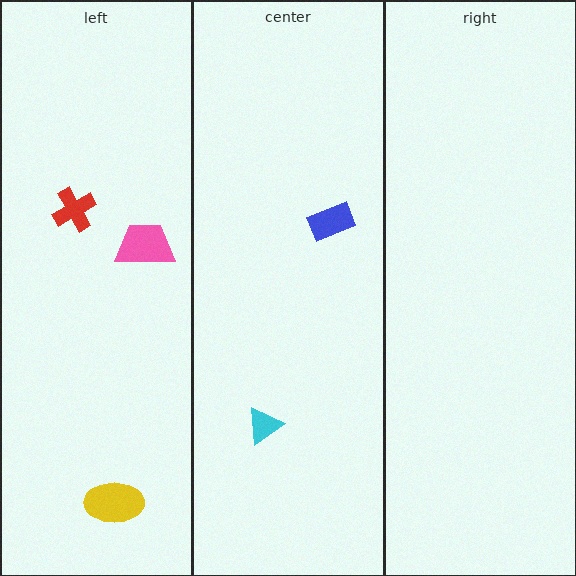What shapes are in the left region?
The pink trapezoid, the red cross, the yellow ellipse.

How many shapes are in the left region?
3.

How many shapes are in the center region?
2.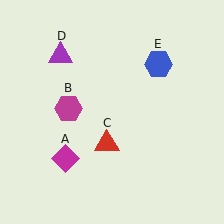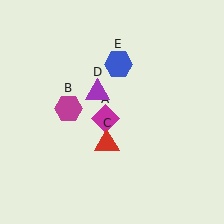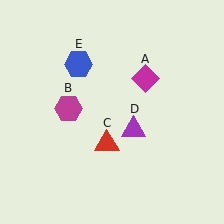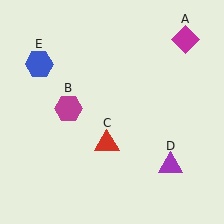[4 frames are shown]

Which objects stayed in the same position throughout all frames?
Magenta hexagon (object B) and red triangle (object C) remained stationary.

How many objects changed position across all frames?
3 objects changed position: magenta diamond (object A), purple triangle (object D), blue hexagon (object E).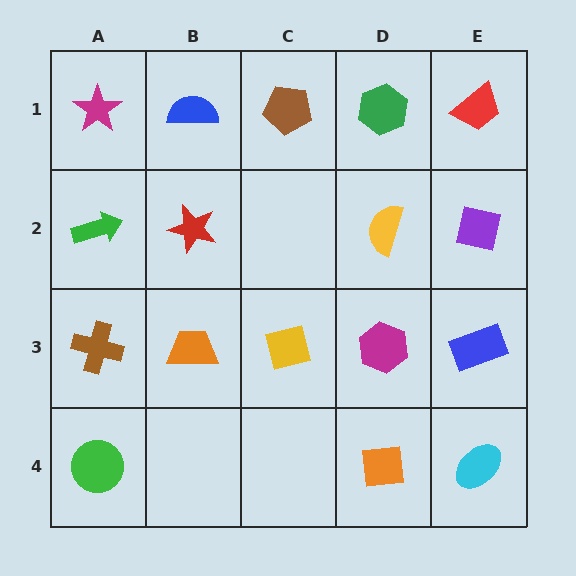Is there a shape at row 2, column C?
No, that cell is empty.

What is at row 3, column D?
A magenta hexagon.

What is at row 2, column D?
A yellow semicircle.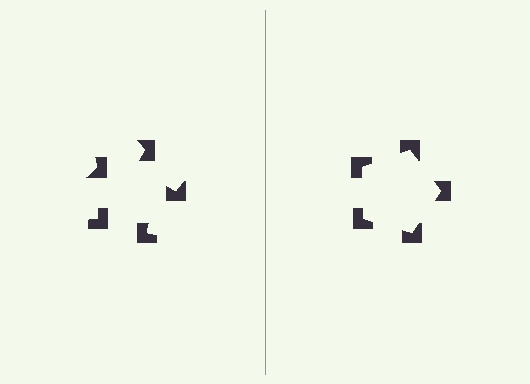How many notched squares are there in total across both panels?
10 — 5 on each side.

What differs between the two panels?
The notched squares are positioned identically on both sides; only the wedge orientations differ. On the right they align to a pentagon; on the left they are misaligned.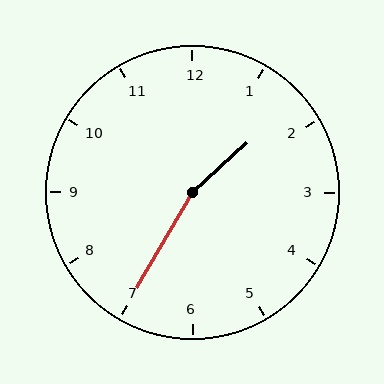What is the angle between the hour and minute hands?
Approximately 162 degrees.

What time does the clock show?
1:35.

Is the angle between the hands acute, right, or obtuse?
It is obtuse.